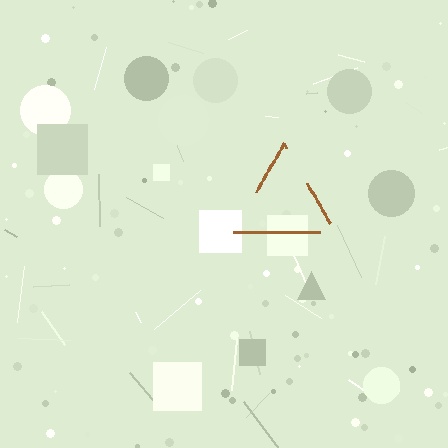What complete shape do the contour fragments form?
The contour fragments form a triangle.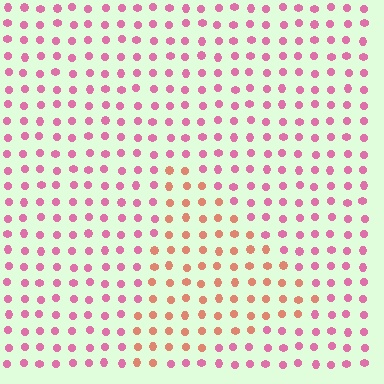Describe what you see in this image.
The image is filled with small pink elements in a uniform arrangement. A triangle-shaped region is visible where the elements are tinted to a slightly different hue, forming a subtle color boundary.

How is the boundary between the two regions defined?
The boundary is defined purely by a slight shift in hue (about 43 degrees). Spacing, size, and orientation are identical on both sides.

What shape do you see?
I see a triangle.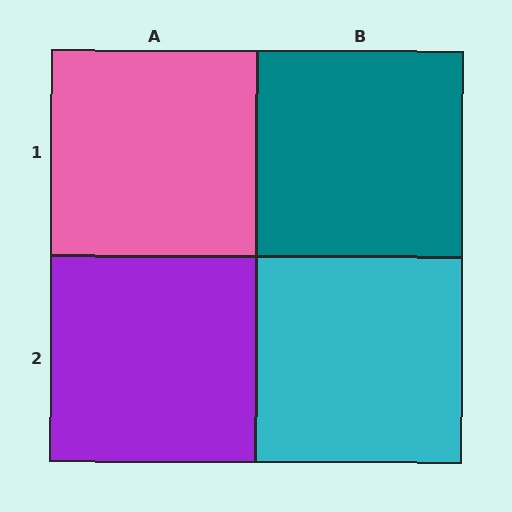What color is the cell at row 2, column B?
Cyan.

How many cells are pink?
1 cell is pink.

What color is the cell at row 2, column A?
Purple.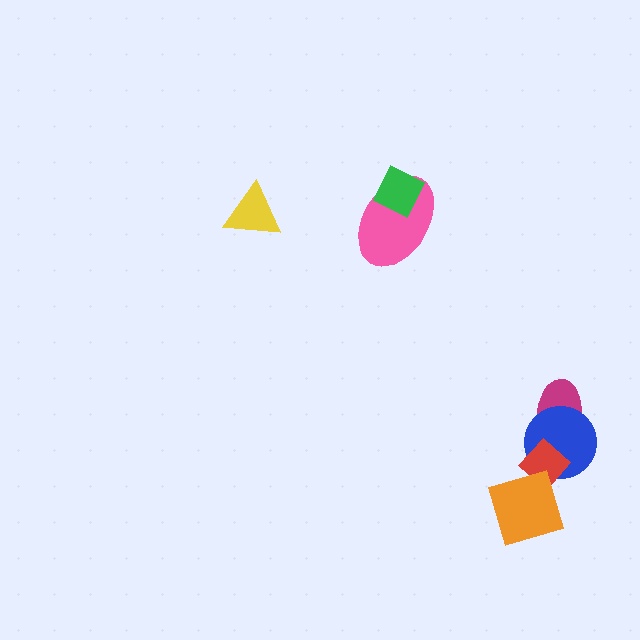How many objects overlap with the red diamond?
2 objects overlap with the red diamond.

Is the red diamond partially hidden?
Yes, it is partially covered by another shape.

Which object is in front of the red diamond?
The orange diamond is in front of the red diamond.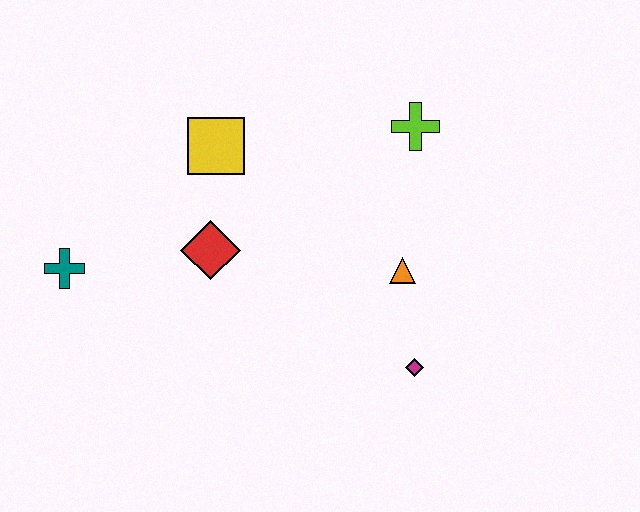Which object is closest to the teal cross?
The red diamond is closest to the teal cross.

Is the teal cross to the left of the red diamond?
Yes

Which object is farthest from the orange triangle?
The teal cross is farthest from the orange triangle.